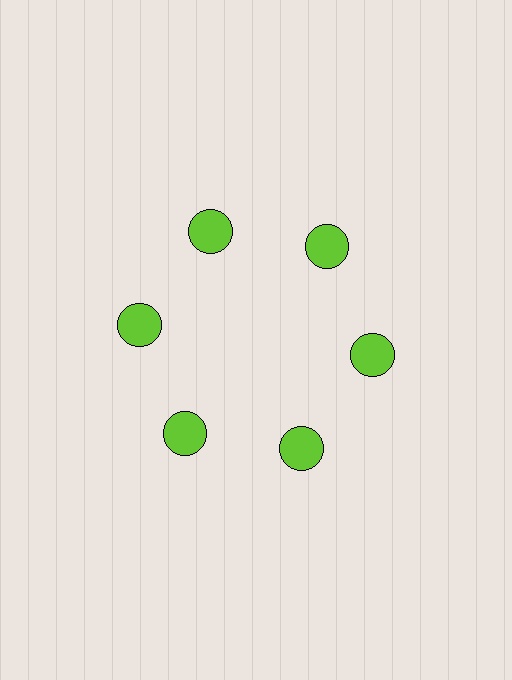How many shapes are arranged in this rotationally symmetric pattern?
There are 6 shapes, arranged in 6 groups of 1.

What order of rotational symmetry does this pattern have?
This pattern has 6-fold rotational symmetry.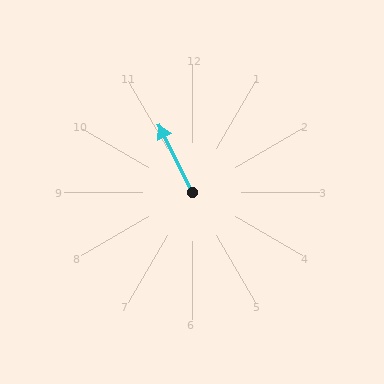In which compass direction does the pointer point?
Northwest.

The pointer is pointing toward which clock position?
Roughly 11 o'clock.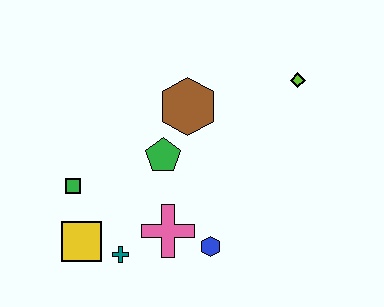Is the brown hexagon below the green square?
No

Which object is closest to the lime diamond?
The brown hexagon is closest to the lime diamond.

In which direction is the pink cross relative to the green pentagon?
The pink cross is below the green pentagon.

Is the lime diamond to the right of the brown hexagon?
Yes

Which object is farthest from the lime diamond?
The yellow square is farthest from the lime diamond.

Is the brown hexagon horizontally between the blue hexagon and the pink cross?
Yes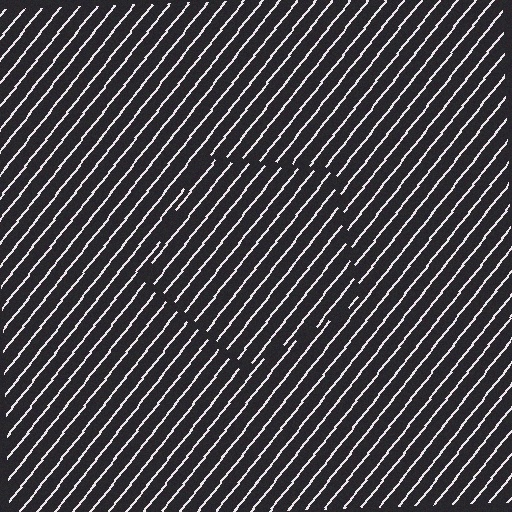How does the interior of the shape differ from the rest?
The interior of the shape contains the same grating, shifted by half a period — the contour is defined by the phase discontinuity where line-ends from the inner and outer gratings abut.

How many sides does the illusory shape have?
5 sides — the line-ends trace a pentagon.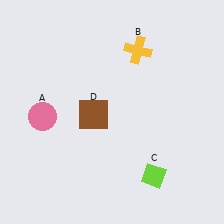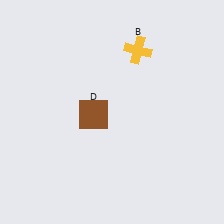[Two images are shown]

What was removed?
The lime diamond (C), the pink circle (A) were removed in Image 2.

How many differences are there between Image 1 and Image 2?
There are 2 differences between the two images.